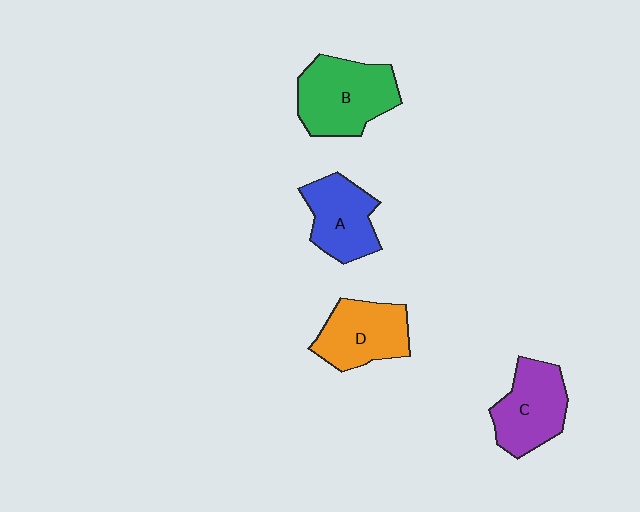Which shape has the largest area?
Shape B (green).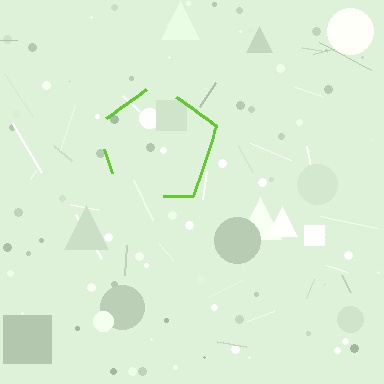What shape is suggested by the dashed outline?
The dashed outline suggests a pentagon.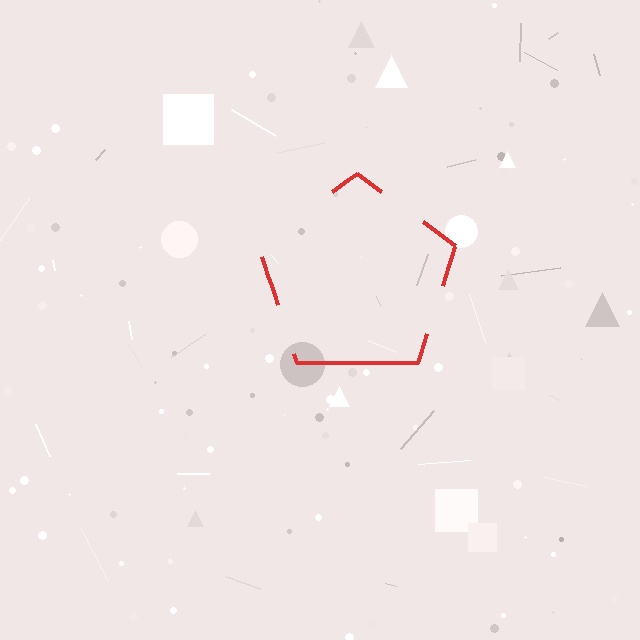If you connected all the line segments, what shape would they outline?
They would outline a pentagon.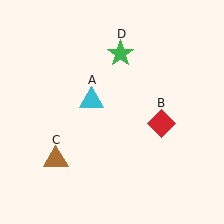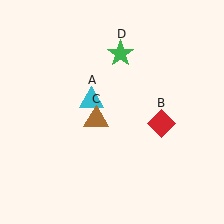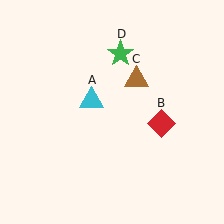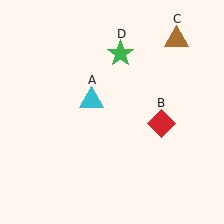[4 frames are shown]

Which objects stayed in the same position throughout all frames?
Cyan triangle (object A) and red diamond (object B) and green star (object D) remained stationary.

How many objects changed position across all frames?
1 object changed position: brown triangle (object C).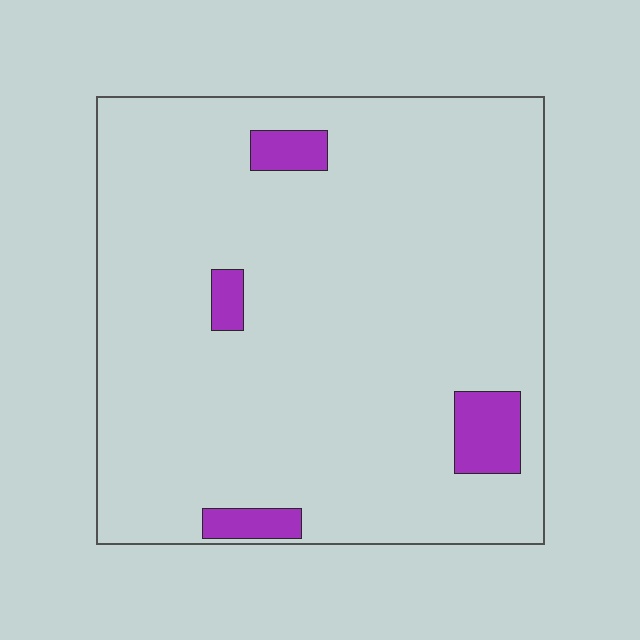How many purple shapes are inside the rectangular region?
4.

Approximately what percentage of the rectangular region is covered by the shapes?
Approximately 5%.